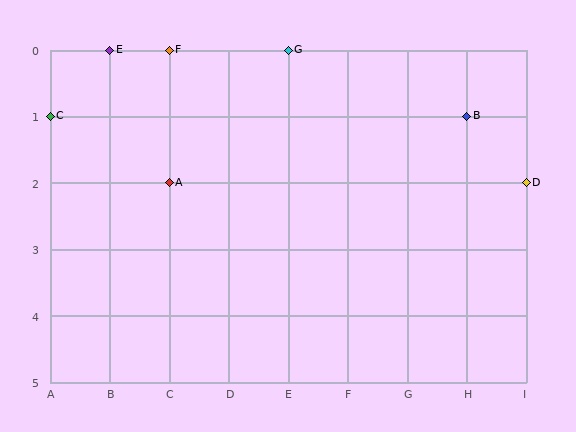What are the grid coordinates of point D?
Point D is at grid coordinates (I, 2).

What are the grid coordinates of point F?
Point F is at grid coordinates (C, 0).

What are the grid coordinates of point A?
Point A is at grid coordinates (C, 2).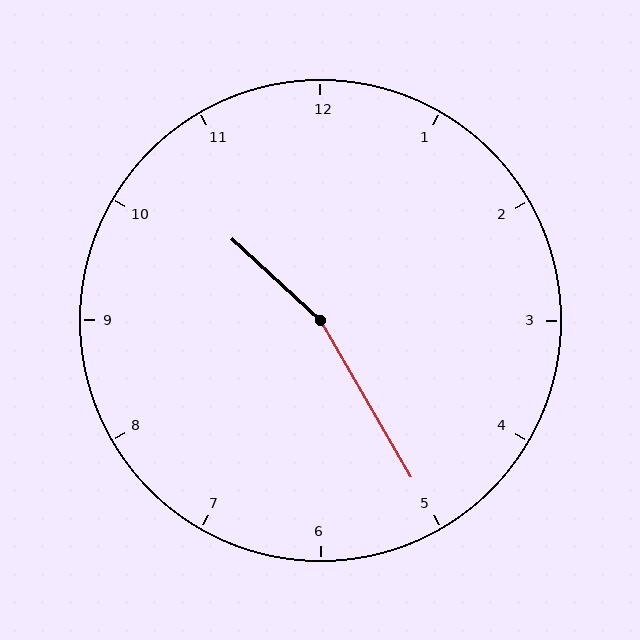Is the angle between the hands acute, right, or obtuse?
It is obtuse.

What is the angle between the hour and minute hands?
Approximately 162 degrees.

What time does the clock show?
10:25.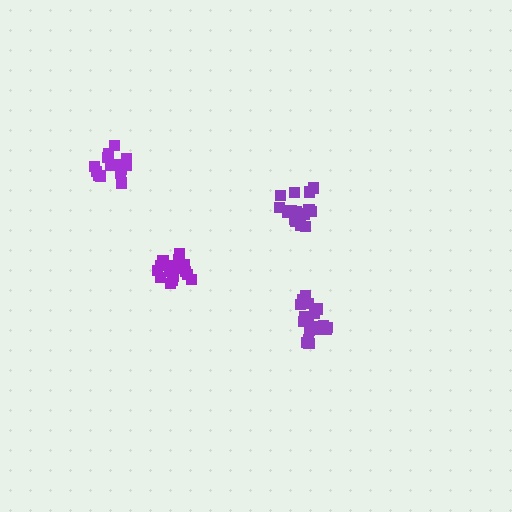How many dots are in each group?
Group 1: 18 dots, Group 2: 14 dots, Group 3: 17 dots, Group 4: 15 dots (64 total).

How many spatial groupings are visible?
There are 4 spatial groupings.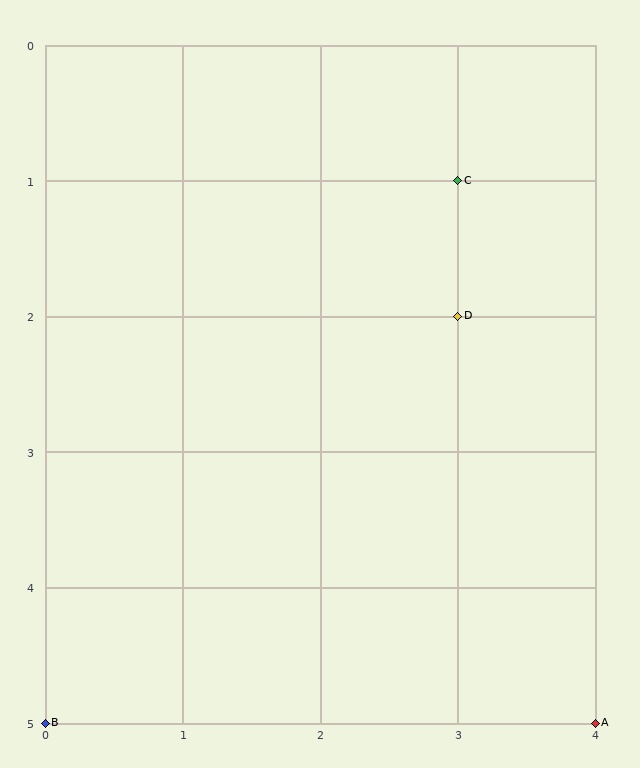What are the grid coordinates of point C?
Point C is at grid coordinates (3, 1).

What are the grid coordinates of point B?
Point B is at grid coordinates (0, 5).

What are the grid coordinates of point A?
Point A is at grid coordinates (4, 5).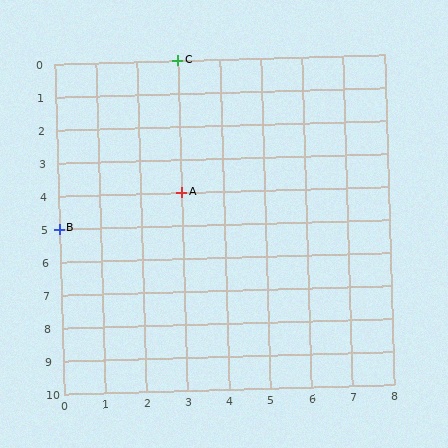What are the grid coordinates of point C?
Point C is at grid coordinates (3, 0).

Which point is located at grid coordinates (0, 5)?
Point B is at (0, 5).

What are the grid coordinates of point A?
Point A is at grid coordinates (3, 4).